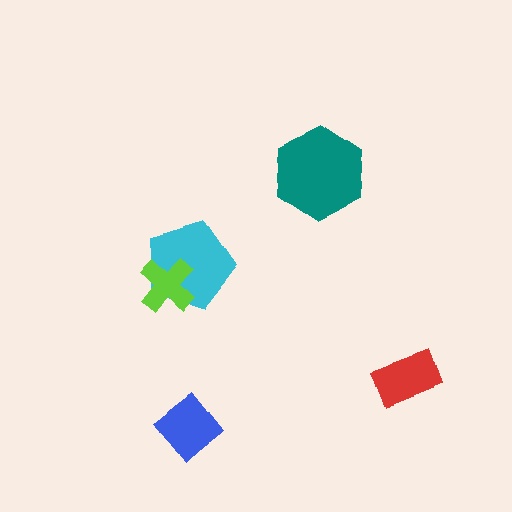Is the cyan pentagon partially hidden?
Yes, it is partially covered by another shape.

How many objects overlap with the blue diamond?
0 objects overlap with the blue diamond.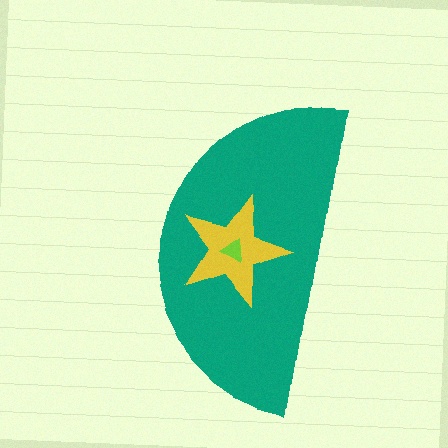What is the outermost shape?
The teal semicircle.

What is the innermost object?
The lime triangle.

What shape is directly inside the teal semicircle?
The yellow star.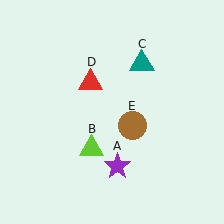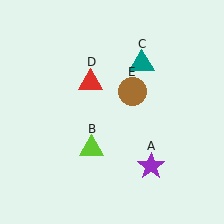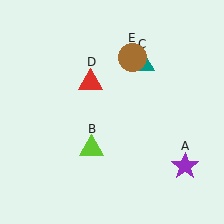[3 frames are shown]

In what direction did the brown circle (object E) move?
The brown circle (object E) moved up.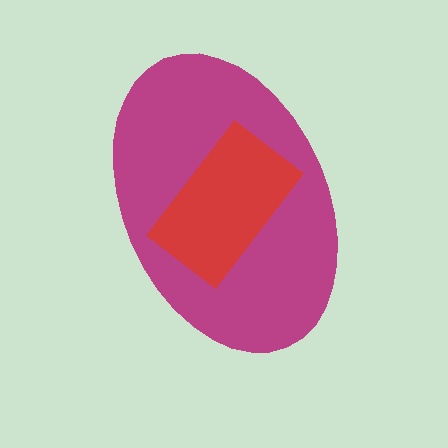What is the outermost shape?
The magenta ellipse.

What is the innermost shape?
The red rectangle.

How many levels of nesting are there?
2.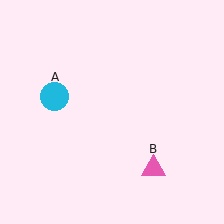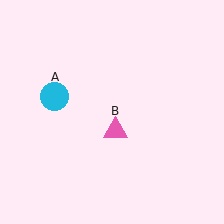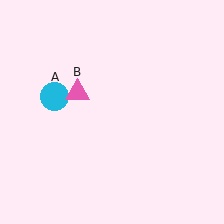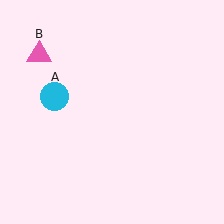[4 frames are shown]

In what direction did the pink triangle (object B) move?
The pink triangle (object B) moved up and to the left.